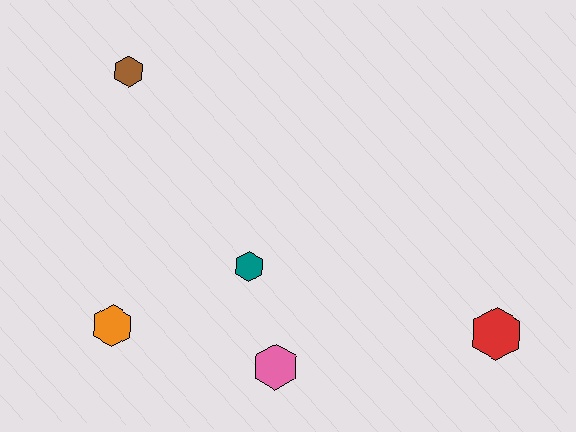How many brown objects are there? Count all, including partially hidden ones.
There is 1 brown object.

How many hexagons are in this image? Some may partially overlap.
There are 5 hexagons.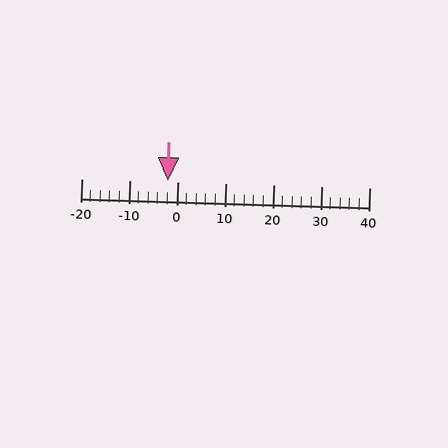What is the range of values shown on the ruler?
The ruler shows values from -20 to 40.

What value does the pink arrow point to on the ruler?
The pink arrow points to approximately -2.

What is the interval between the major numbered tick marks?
The major tick marks are spaced 10 units apart.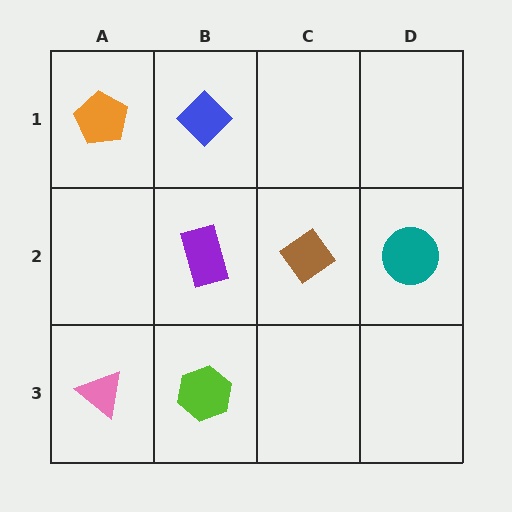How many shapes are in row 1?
2 shapes.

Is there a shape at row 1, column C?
No, that cell is empty.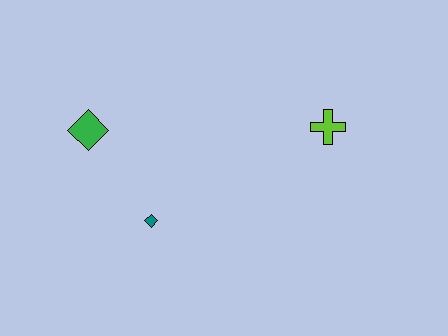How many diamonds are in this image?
There are 2 diamonds.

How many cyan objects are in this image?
There are no cyan objects.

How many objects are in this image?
There are 3 objects.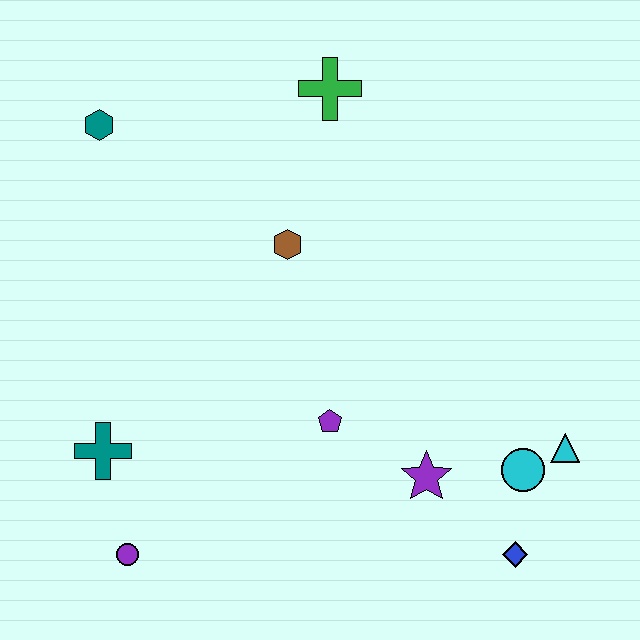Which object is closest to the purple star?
The cyan circle is closest to the purple star.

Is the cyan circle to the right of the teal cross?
Yes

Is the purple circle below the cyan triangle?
Yes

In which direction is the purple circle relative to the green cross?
The purple circle is below the green cross.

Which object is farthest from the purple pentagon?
The teal hexagon is farthest from the purple pentagon.